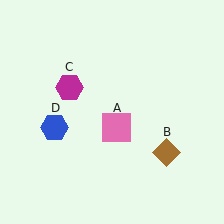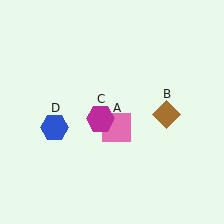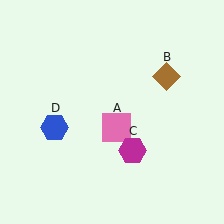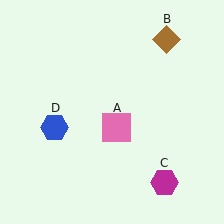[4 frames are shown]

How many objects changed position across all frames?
2 objects changed position: brown diamond (object B), magenta hexagon (object C).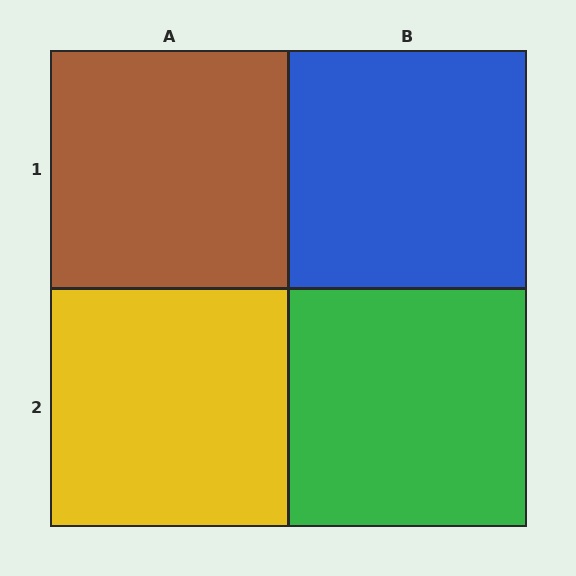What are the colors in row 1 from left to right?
Brown, blue.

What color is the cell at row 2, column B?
Green.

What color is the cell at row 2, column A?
Yellow.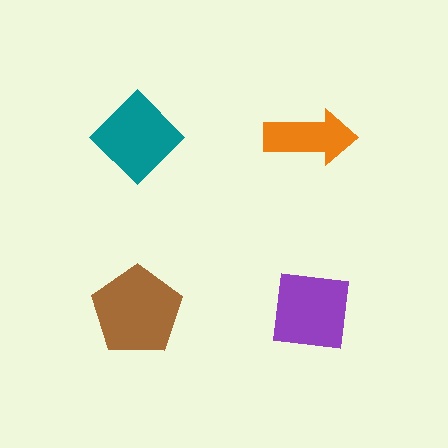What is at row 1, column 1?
A teal diamond.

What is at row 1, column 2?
An orange arrow.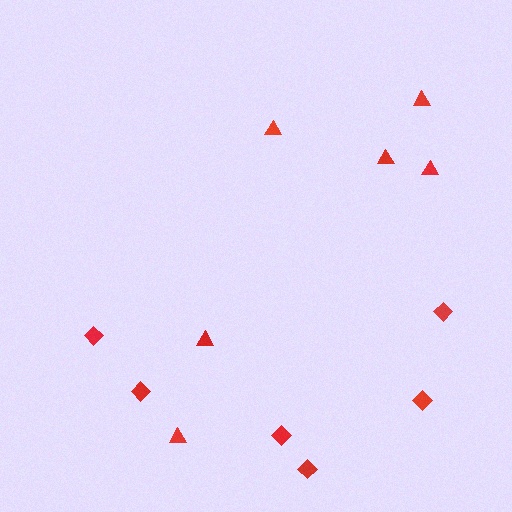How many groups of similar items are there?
There are 2 groups: one group of triangles (6) and one group of diamonds (6).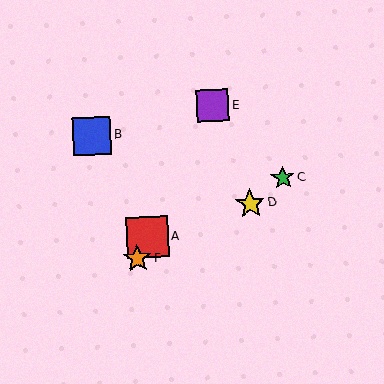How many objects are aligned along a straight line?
3 objects (A, E, F) are aligned along a straight line.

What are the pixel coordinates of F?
Object F is at (137, 258).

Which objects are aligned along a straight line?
Objects A, E, F are aligned along a straight line.